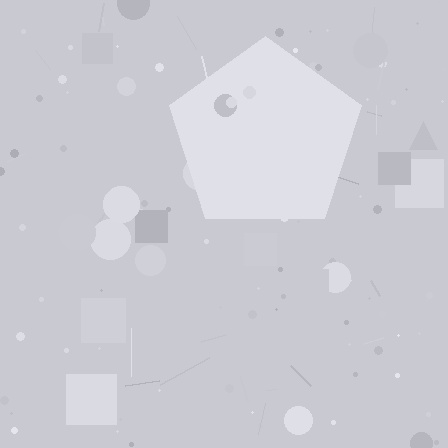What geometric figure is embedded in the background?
A pentagon is embedded in the background.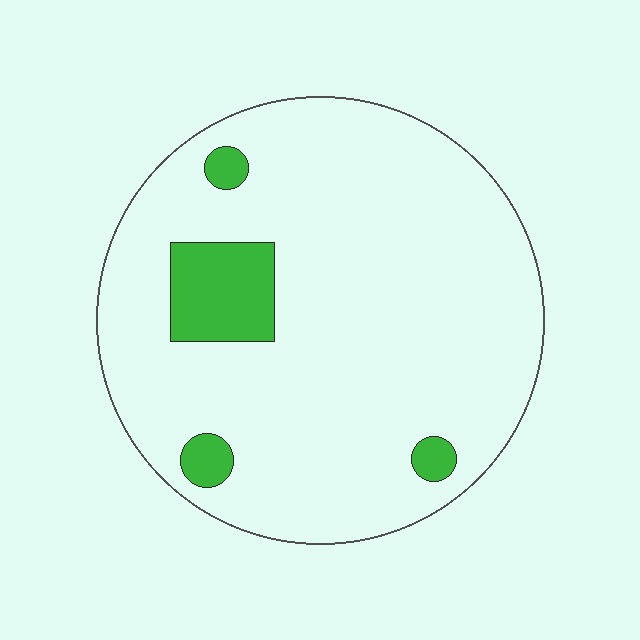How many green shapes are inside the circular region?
4.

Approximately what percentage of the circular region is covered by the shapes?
Approximately 10%.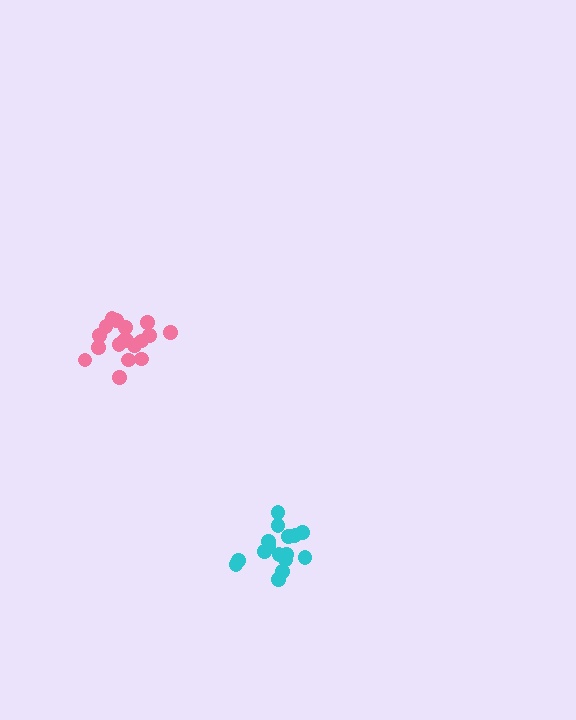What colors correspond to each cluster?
The clusters are colored: cyan, pink.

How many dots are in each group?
Group 1: 16 dots, Group 2: 18 dots (34 total).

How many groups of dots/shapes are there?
There are 2 groups.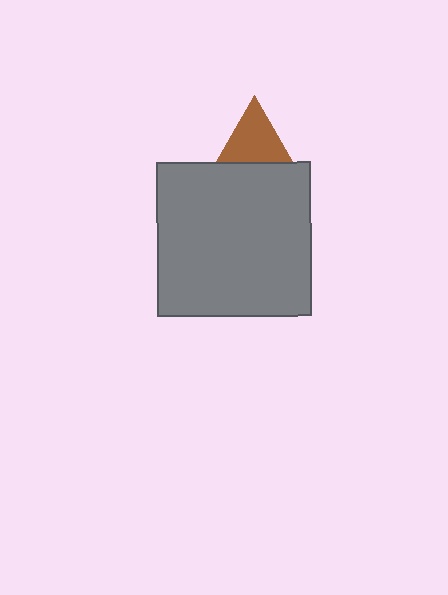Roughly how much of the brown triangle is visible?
About half of it is visible (roughly 50%).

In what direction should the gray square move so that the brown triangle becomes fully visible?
The gray square should move down. That is the shortest direction to clear the overlap and leave the brown triangle fully visible.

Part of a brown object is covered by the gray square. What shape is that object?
It is a triangle.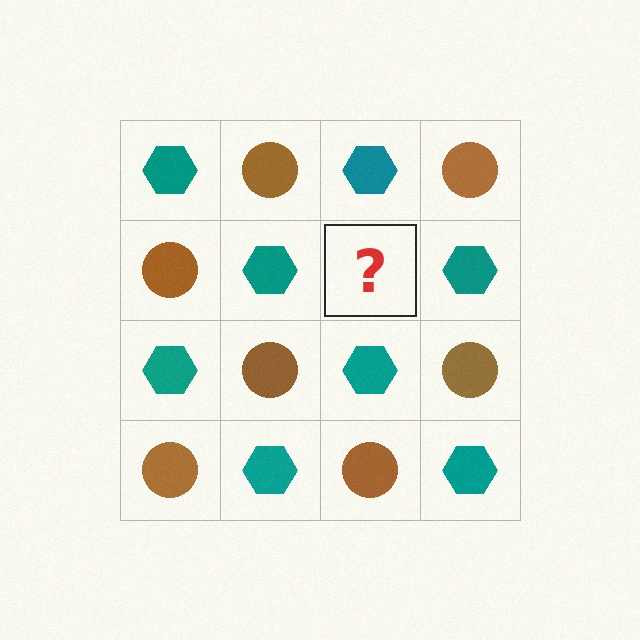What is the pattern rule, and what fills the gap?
The rule is that it alternates teal hexagon and brown circle in a checkerboard pattern. The gap should be filled with a brown circle.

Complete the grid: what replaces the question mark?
The question mark should be replaced with a brown circle.